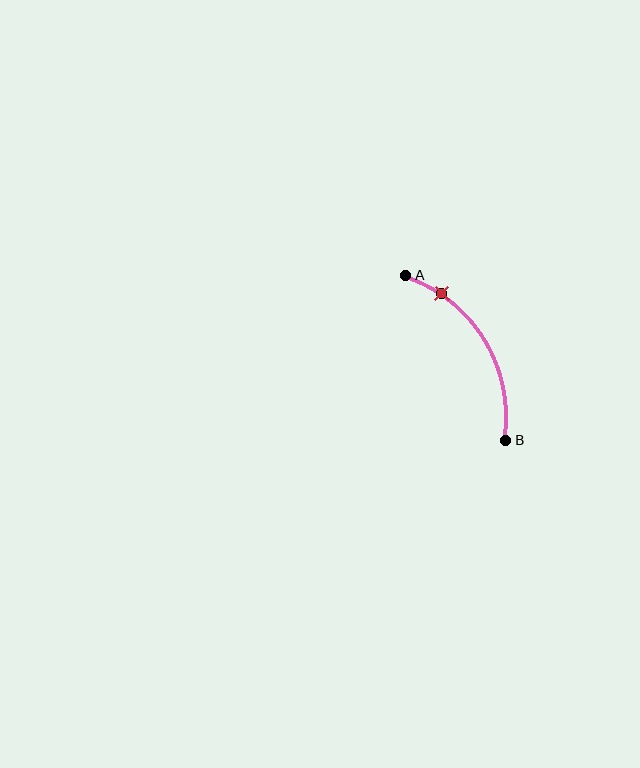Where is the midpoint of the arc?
The arc midpoint is the point on the curve farthest from the straight line joining A and B. It sits to the right of that line.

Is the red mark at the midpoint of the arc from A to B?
No. The red mark lies on the arc but is closer to endpoint A. The arc midpoint would be at the point on the curve equidistant along the arc from both A and B.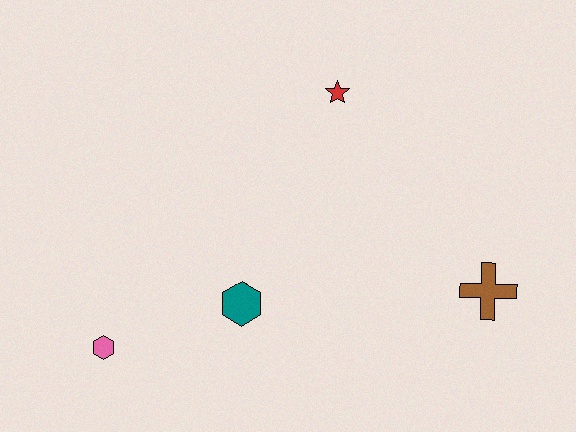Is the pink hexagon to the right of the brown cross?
No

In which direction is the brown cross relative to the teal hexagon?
The brown cross is to the right of the teal hexagon.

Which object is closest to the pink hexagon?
The teal hexagon is closest to the pink hexagon.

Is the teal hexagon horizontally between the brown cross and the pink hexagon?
Yes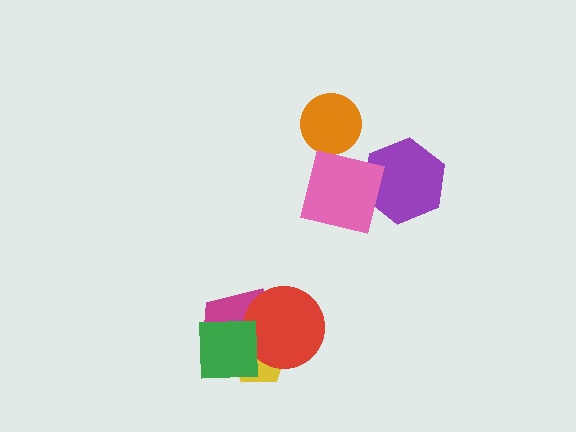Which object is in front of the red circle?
The green square is in front of the red circle.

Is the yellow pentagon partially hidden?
Yes, it is partially covered by another shape.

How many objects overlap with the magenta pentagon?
3 objects overlap with the magenta pentagon.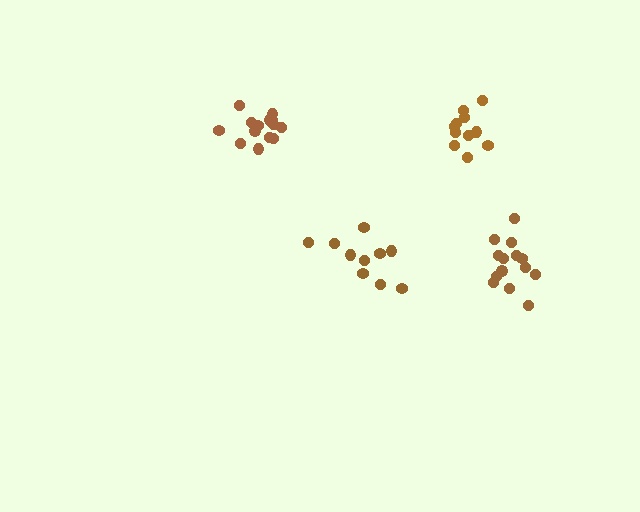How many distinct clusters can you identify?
There are 4 distinct clusters.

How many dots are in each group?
Group 1: 10 dots, Group 2: 11 dots, Group 3: 14 dots, Group 4: 14 dots (49 total).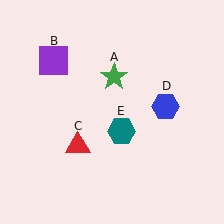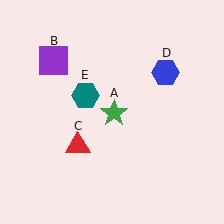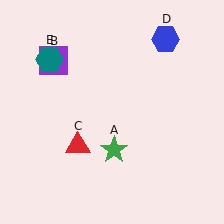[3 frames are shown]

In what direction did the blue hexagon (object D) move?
The blue hexagon (object D) moved up.